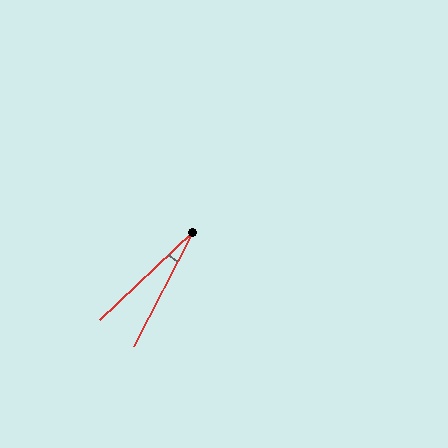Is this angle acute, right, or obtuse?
It is acute.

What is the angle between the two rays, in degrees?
Approximately 19 degrees.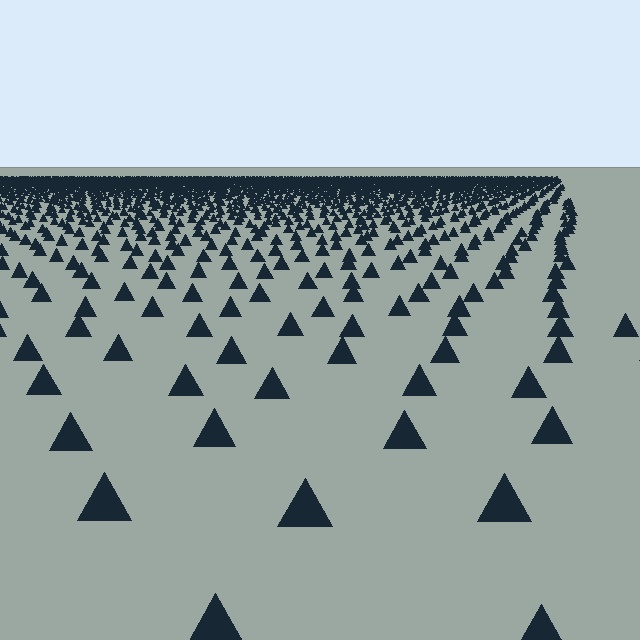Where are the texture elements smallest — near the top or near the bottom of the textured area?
Near the top.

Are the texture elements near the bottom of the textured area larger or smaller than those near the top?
Larger. Near the bottom, elements are closer to the viewer and appear at a bigger on-screen size.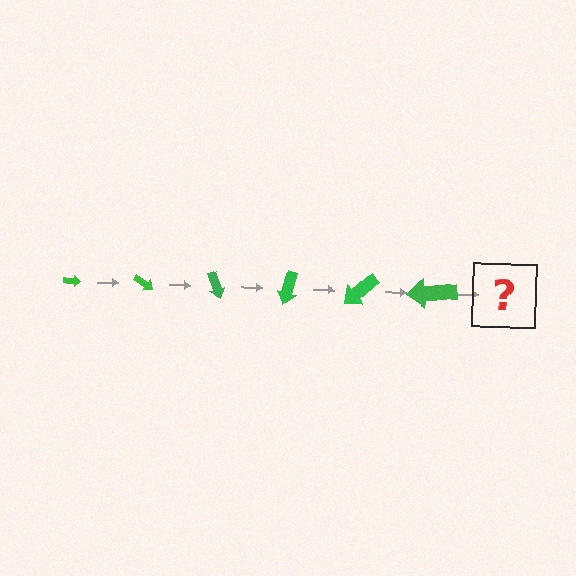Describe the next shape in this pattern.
It should be an arrow, larger than the previous one and rotated 210 degrees from the start.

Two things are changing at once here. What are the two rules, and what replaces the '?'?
The two rules are that the arrow grows larger each step and it rotates 35 degrees each step. The '?' should be an arrow, larger than the previous one and rotated 210 degrees from the start.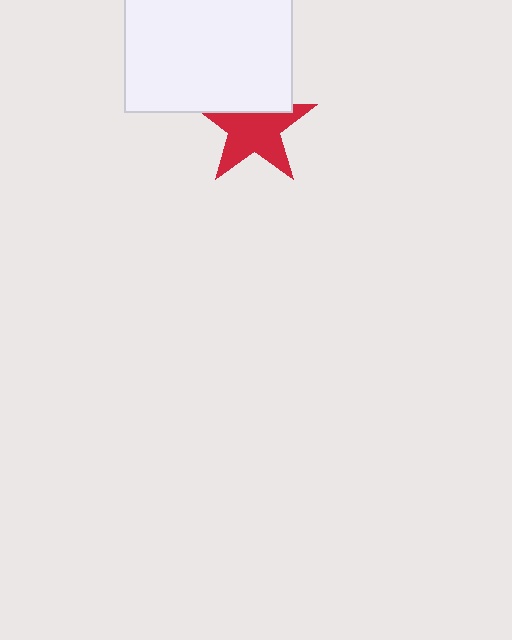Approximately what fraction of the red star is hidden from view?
Roughly 32% of the red star is hidden behind the white square.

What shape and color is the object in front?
The object in front is a white square.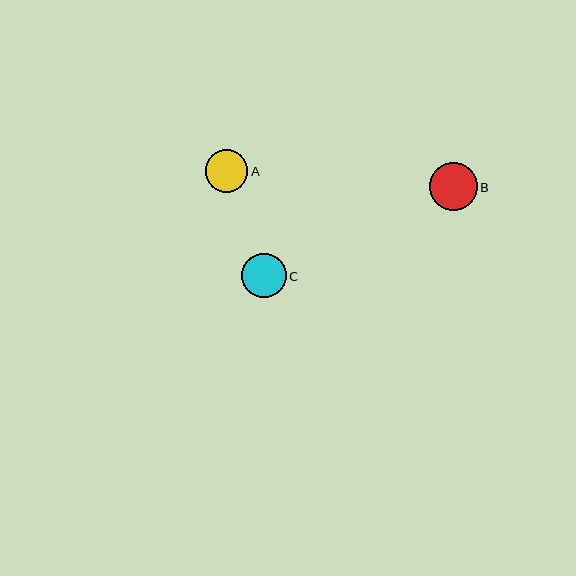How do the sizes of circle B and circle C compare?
Circle B and circle C are approximately the same size.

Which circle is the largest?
Circle B is the largest with a size of approximately 48 pixels.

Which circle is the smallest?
Circle A is the smallest with a size of approximately 43 pixels.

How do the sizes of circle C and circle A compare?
Circle C and circle A are approximately the same size.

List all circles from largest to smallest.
From largest to smallest: B, C, A.